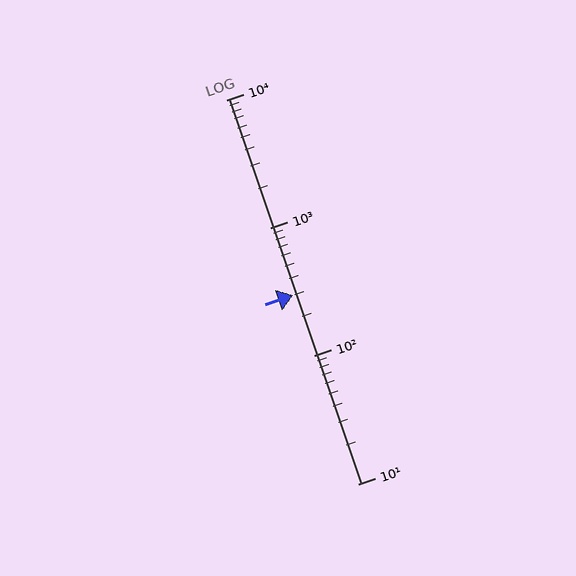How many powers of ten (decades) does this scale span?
The scale spans 3 decades, from 10 to 10000.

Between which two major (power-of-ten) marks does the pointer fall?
The pointer is between 100 and 1000.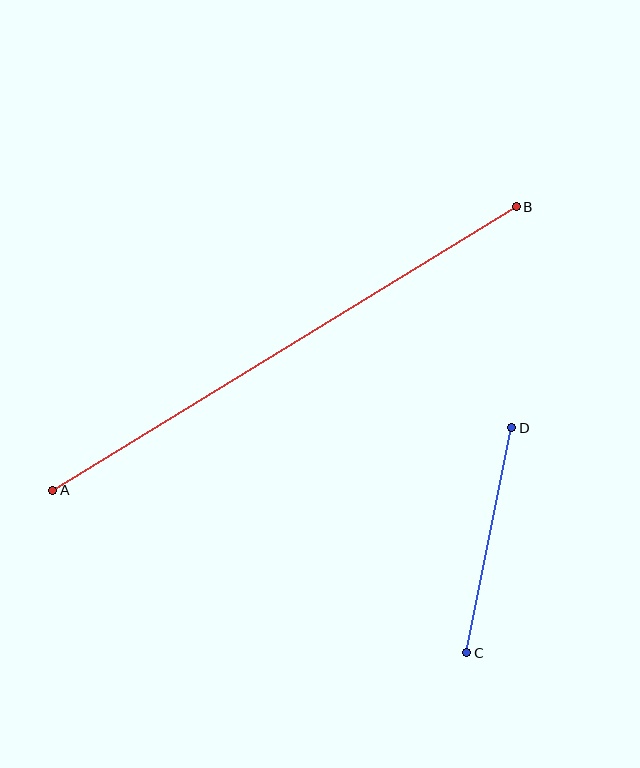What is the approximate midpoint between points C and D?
The midpoint is at approximately (489, 540) pixels.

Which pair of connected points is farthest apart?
Points A and B are farthest apart.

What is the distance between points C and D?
The distance is approximately 229 pixels.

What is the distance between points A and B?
The distance is approximately 543 pixels.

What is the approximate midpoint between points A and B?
The midpoint is at approximately (285, 348) pixels.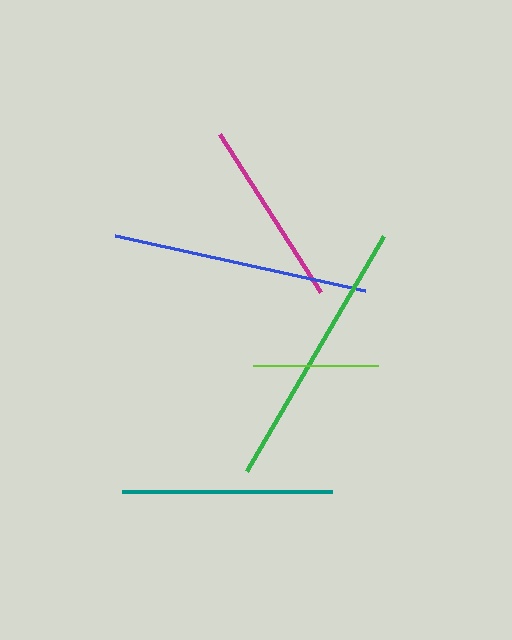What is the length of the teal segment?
The teal segment is approximately 211 pixels long.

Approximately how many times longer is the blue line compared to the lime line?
The blue line is approximately 2.0 times the length of the lime line.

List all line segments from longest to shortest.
From longest to shortest: green, blue, teal, magenta, lime.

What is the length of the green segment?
The green segment is approximately 272 pixels long.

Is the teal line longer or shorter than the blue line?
The blue line is longer than the teal line.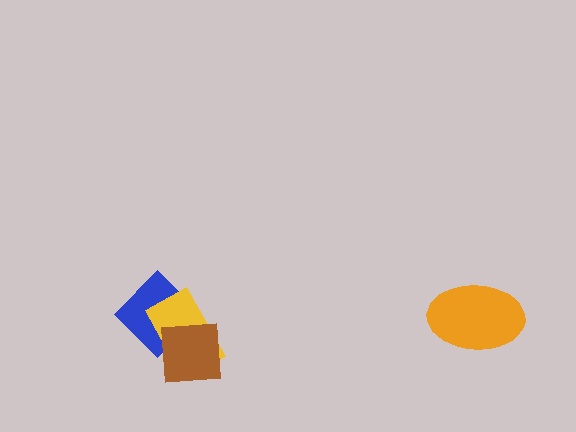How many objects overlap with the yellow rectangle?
2 objects overlap with the yellow rectangle.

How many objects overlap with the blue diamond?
2 objects overlap with the blue diamond.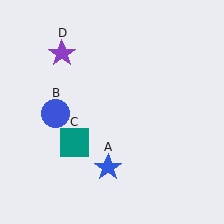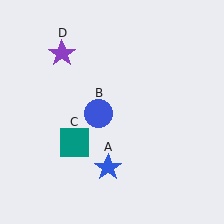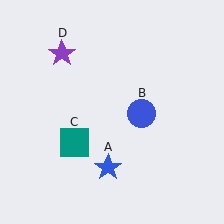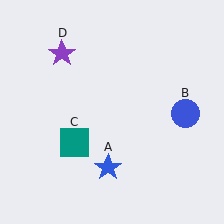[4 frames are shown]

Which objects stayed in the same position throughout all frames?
Blue star (object A) and teal square (object C) and purple star (object D) remained stationary.